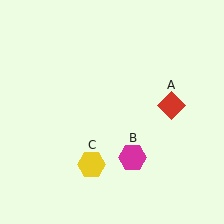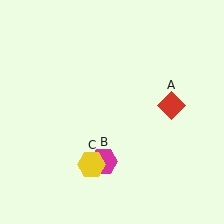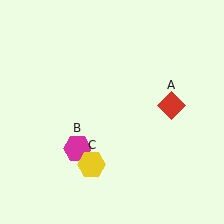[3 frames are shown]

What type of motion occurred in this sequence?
The magenta hexagon (object B) rotated clockwise around the center of the scene.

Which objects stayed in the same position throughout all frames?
Red diamond (object A) and yellow hexagon (object C) remained stationary.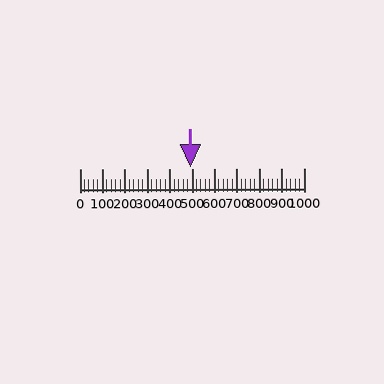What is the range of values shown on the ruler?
The ruler shows values from 0 to 1000.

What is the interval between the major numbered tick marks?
The major tick marks are spaced 100 units apart.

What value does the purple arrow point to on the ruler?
The purple arrow points to approximately 495.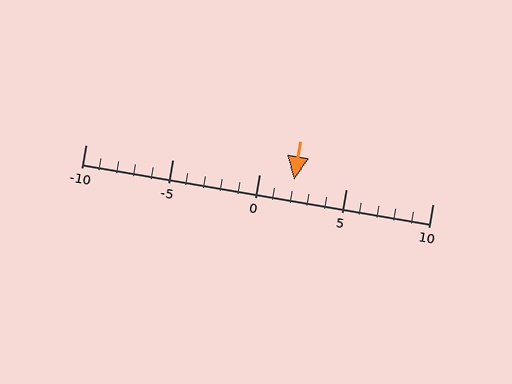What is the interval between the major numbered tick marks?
The major tick marks are spaced 5 units apart.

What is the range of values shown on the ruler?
The ruler shows values from -10 to 10.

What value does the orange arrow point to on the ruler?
The orange arrow points to approximately 2.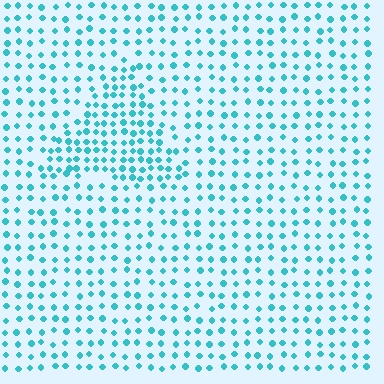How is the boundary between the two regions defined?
The boundary is defined by a change in element density (approximately 1.7x ratio). All elements are the same color, size, and shape.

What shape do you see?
I see a triangle.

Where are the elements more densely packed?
The elements are more densely packed inside the triangle boundary.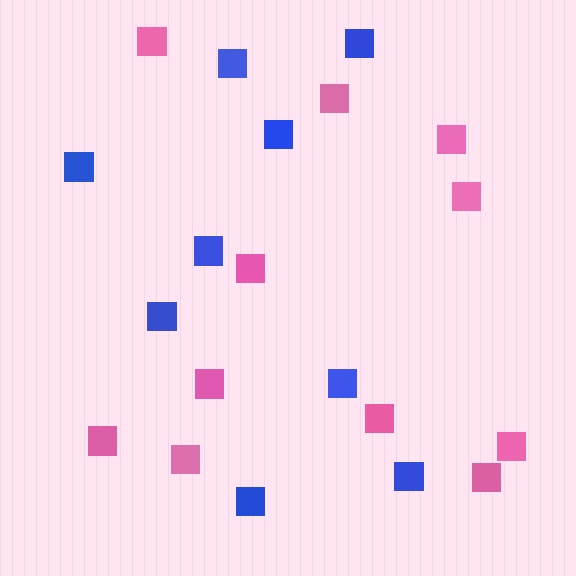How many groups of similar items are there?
There are 2 groups: one group of pink squares (11) and one group of blue squares (9).